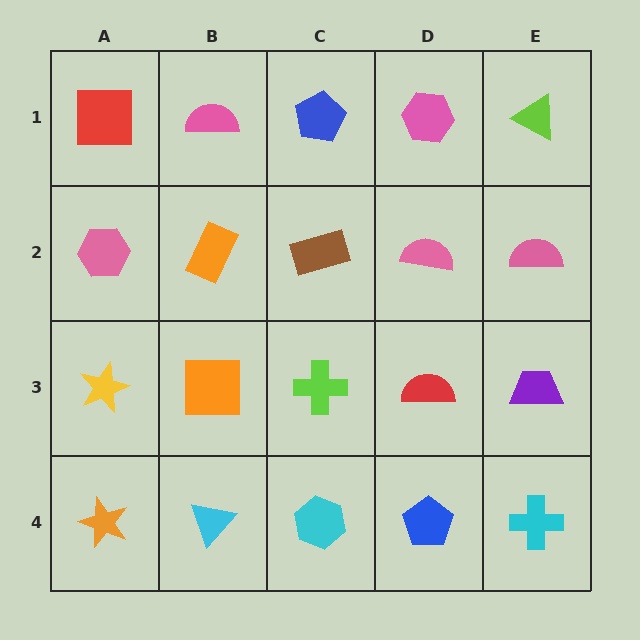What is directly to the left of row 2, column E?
A pink semicircle.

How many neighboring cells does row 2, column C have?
4.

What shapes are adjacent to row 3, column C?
A brown rectangle (row 2, column C), a cyan hexagon (row 4, column C), an orange square (row 3, column B), a red semicircle (row 3, column D).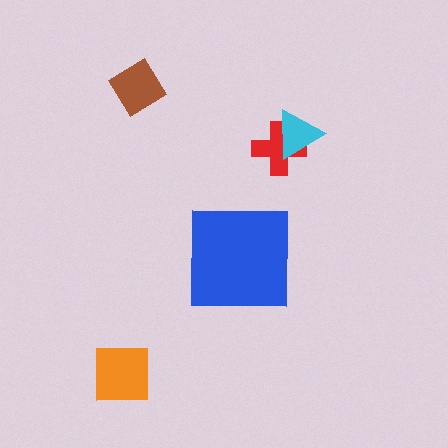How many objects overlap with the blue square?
0 objects overlap with the blue square.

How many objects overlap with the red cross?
1 object overlaps with the red cross.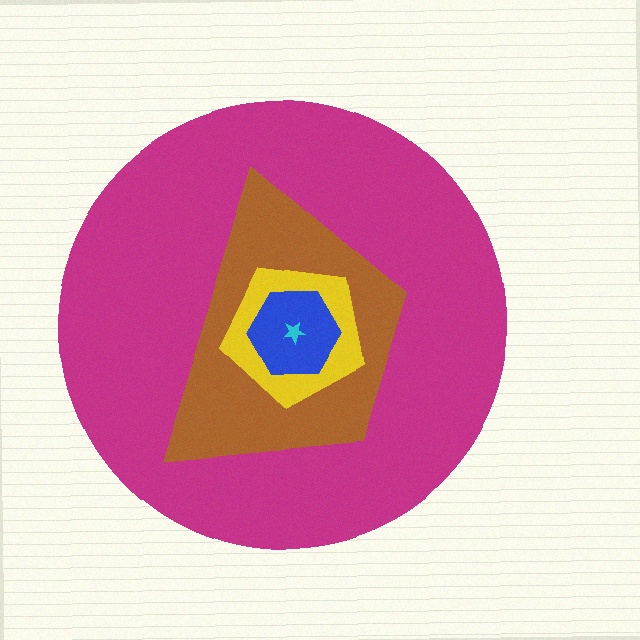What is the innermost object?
The cyan star.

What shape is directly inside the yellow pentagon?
The blue hexagon.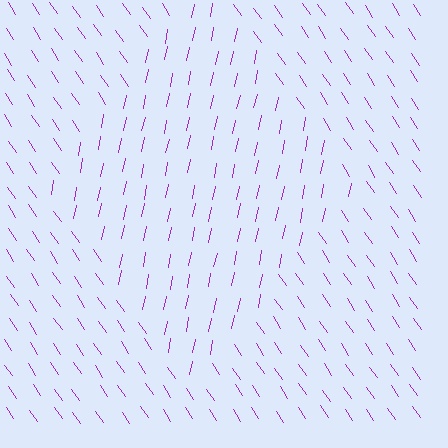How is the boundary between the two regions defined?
The boundary is defined purely by a change in line orientation (approximately 45 degrees difference). All lines are the same color and thickness.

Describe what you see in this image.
The image is filled with small purple line segments. A diamond region in the image has lines oriented differently from the surrounding lines, creating a visible texture boundary.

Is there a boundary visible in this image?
Yes, there is a texture boundary formed by a change in line orientation.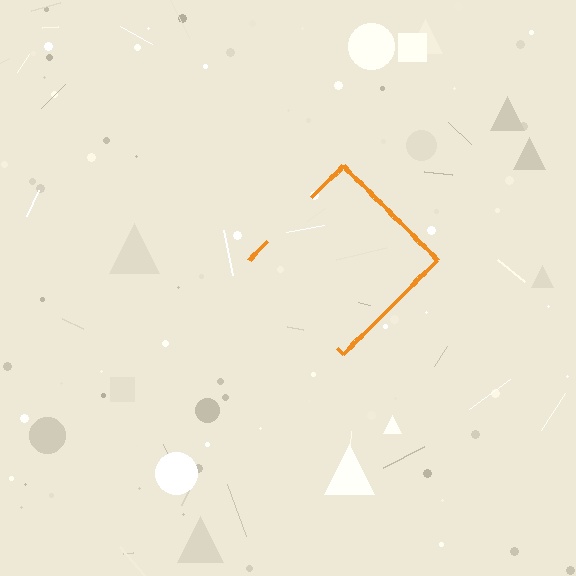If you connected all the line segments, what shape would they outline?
They would outline a diamond.